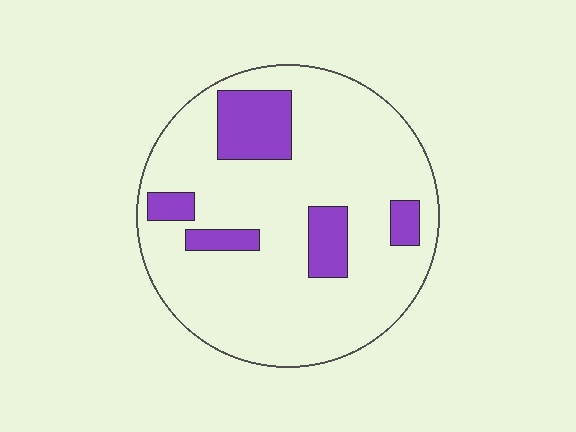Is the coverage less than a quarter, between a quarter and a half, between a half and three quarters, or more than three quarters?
Less than a quarter.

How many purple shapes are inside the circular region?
5.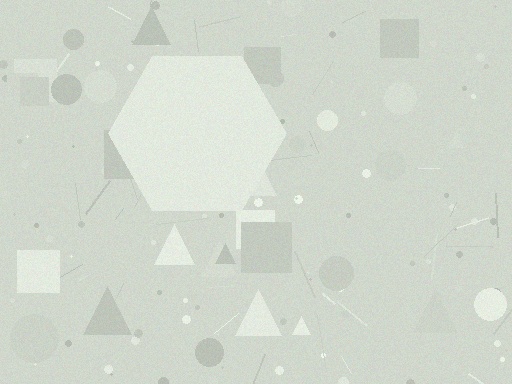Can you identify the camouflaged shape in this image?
The camouflaged shape is a hexagon.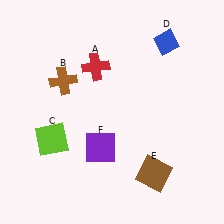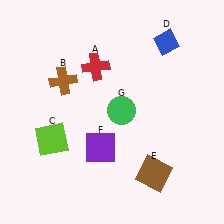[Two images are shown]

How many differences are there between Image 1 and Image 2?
There is 1 difference between the two images.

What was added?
A green circle (G) was added in Image 2.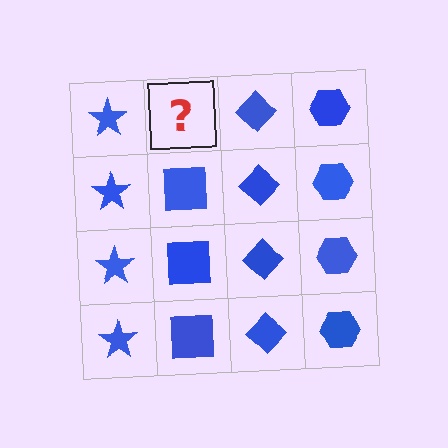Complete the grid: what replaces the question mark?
The question mark should be replaced with a blue square.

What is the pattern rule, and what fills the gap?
The rule is that each column has a consistent shape. The gap should be filled with a blue square.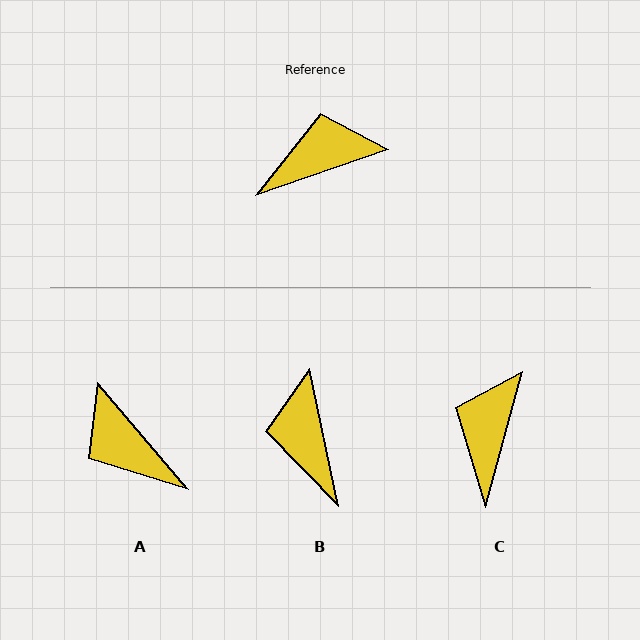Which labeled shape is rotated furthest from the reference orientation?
A, about 112 degrees away.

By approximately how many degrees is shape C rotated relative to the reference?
Approximately 56 degrees counter-clockwise.